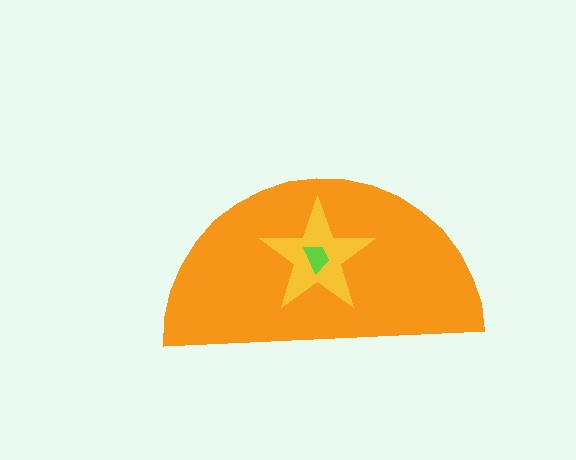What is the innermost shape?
The lime trapezoid.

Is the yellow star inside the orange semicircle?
Yes.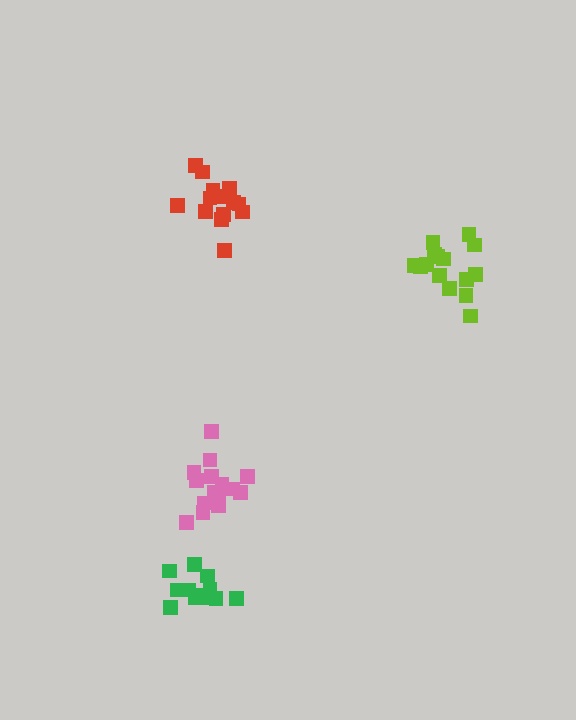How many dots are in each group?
Group 1: 15 dots, Group 2: 14 dots, Group 3: 16 dots, Group 4: 12 dots (57 total).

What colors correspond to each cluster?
The clusters are colored: pink, red, lime, green.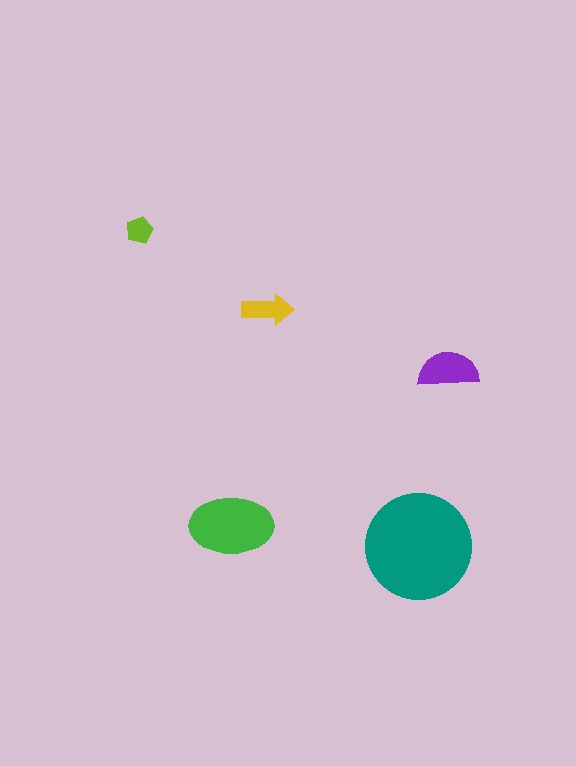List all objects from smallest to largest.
The lime pentagon, the yellow arrow, the purple semicircle, the green ellipse, the teal circle.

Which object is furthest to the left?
The lime pentagon is leftmost.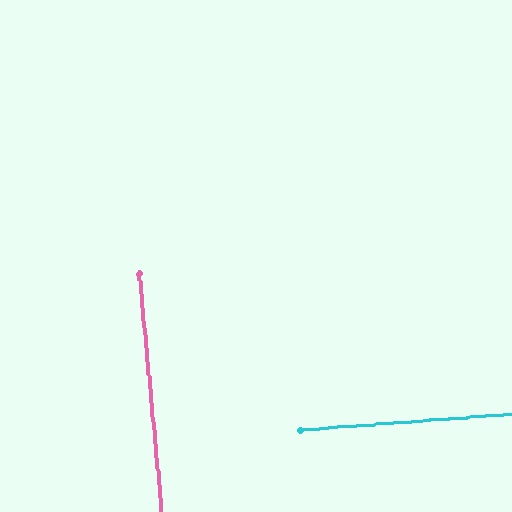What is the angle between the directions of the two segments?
Approximately 89 degrees.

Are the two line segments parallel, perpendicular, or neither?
Perpendicular — they meet at approximately 89°.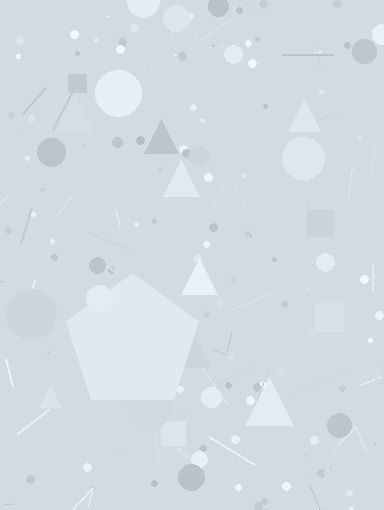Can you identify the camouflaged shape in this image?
The camouflaged shape is a pentagon.